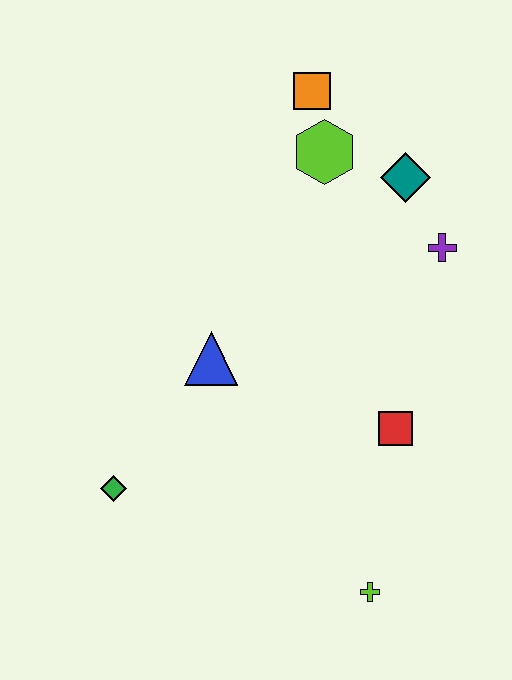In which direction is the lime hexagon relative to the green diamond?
The lime hexagon is above the green diamond.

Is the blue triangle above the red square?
Yes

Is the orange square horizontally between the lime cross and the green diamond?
Yes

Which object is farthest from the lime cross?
The orange square is farthest from the lime cross.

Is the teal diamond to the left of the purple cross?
Yes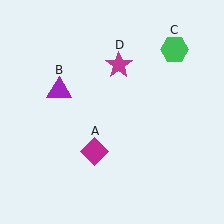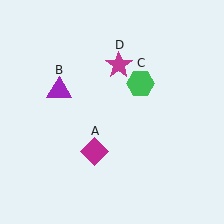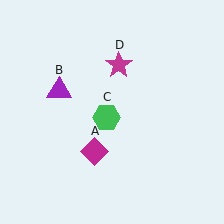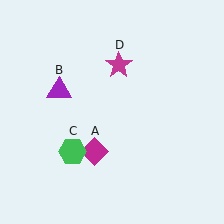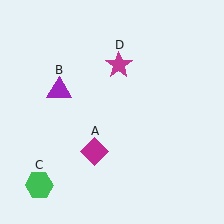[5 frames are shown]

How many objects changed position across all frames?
1 object changed position: green hexagon (object C).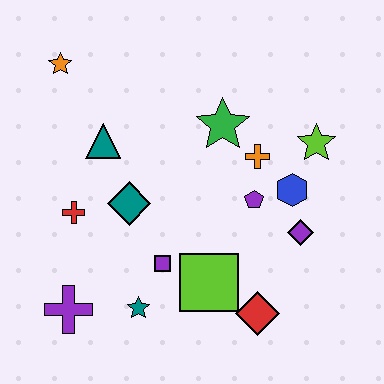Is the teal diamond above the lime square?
Yes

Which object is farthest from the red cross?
The lime star is farthest from the red cross.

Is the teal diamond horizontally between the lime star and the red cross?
Yes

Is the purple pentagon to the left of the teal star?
No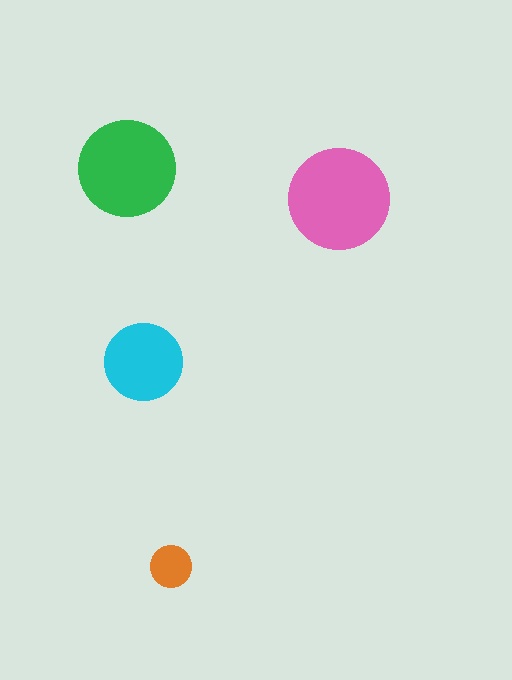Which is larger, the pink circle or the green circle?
The pink one.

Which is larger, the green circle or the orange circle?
The green one.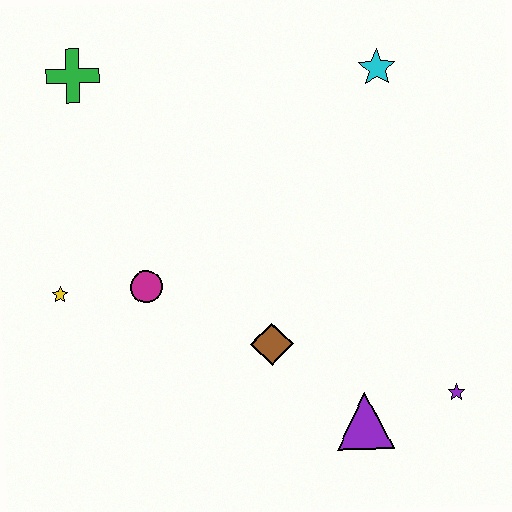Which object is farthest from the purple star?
The green cross is farthest from the purple star.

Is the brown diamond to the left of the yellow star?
No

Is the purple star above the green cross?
No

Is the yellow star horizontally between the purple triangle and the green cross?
No